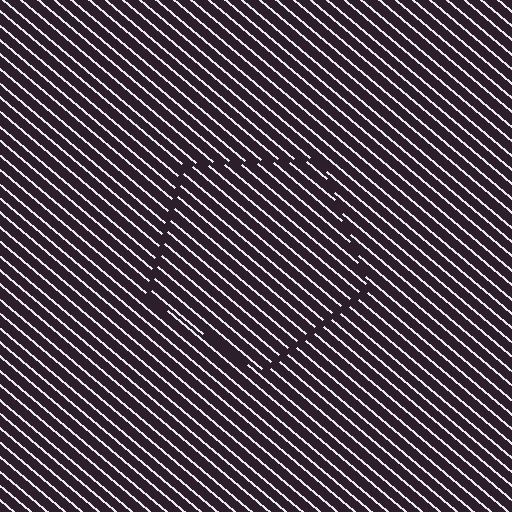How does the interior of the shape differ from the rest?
The interior of the shape contains the same grating, shifted by half a period — the contour is defined by the phase discontinuity where line-ends from the inner and outer gratings abut.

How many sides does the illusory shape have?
5 sides — the line-ends trace a pentagon.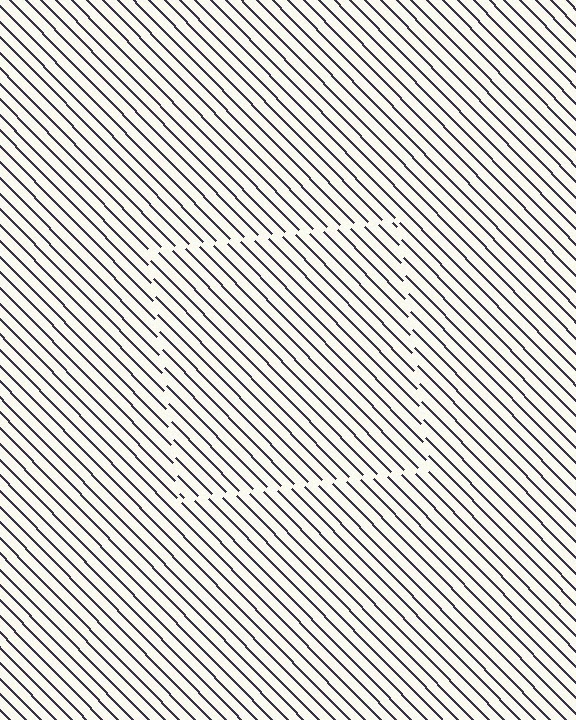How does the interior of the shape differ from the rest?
The interior of the shape contains the same grating, shifted by half a period — the contour is defined by the phase discontinuity where line-ends from the inner and outer gratings abut.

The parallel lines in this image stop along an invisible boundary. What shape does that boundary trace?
An illusory square. The interior of the shape contains the same grating, shifted by half a period — the contour is defined by the phase discontinuity where line-ends from the inner and outer gratings abut.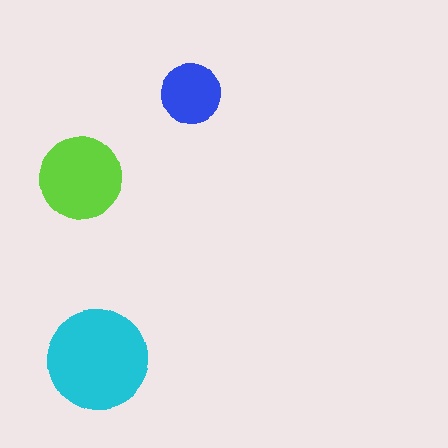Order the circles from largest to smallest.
the cyan one, the lime one, the blue one.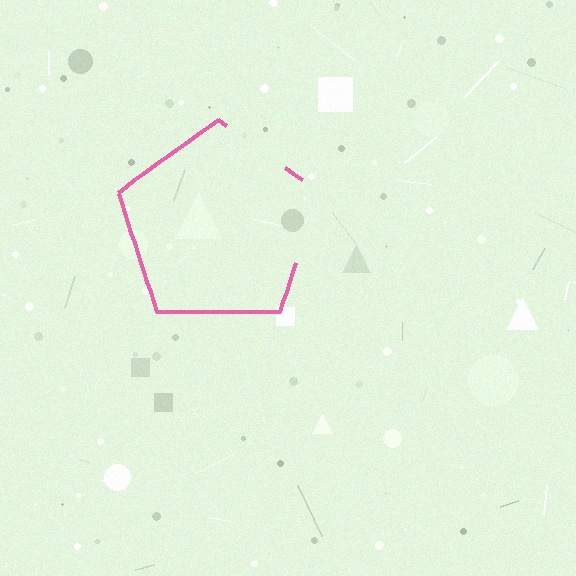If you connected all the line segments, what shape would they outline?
They would outline a pentagon.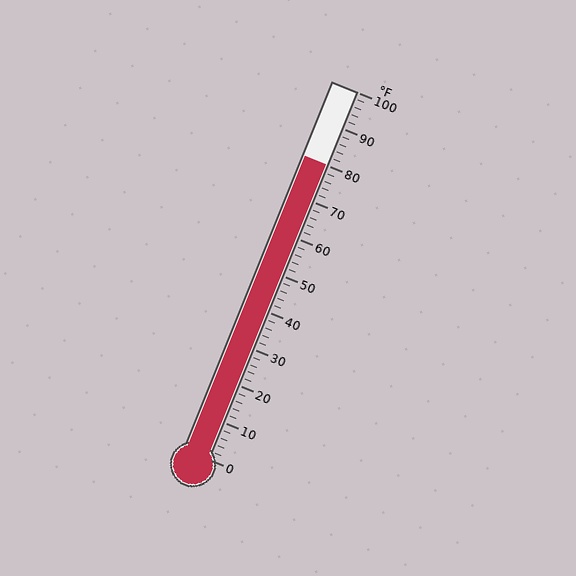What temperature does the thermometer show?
The thermometer shows approximately 80°F.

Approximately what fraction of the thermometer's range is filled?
The thermometer is filled to approximately 80% of its range.